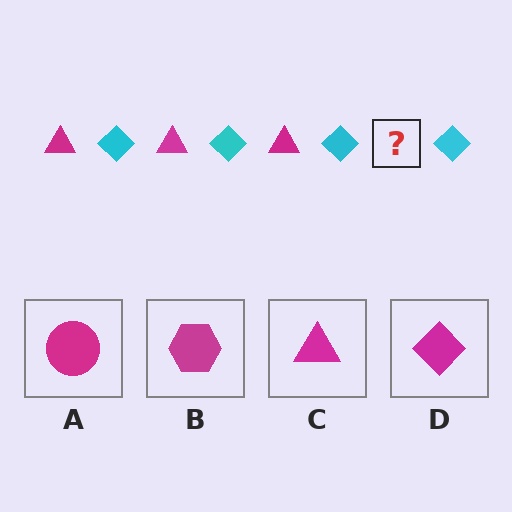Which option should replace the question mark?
Option C.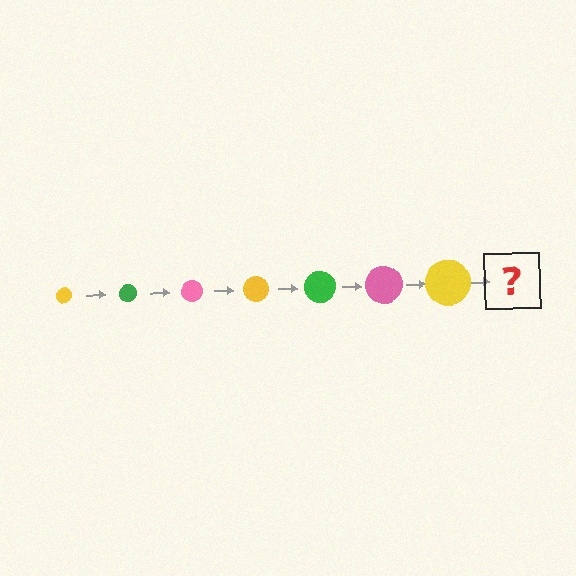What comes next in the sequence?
The next element should be a green circle, larger than the previous one.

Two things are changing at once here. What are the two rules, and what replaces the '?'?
The two rules are that the circle grows larger each step and the color cycles through yellow, green, and pink. The '?' should be a green circle, larger than the previous one.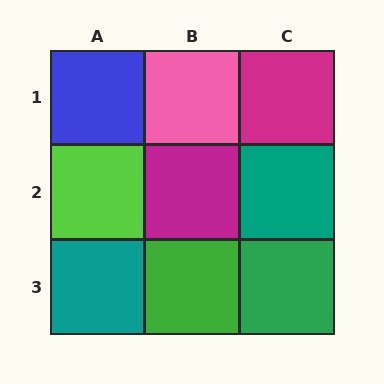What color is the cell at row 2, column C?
Teal.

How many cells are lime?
1 cell is lime.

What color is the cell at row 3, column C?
Green.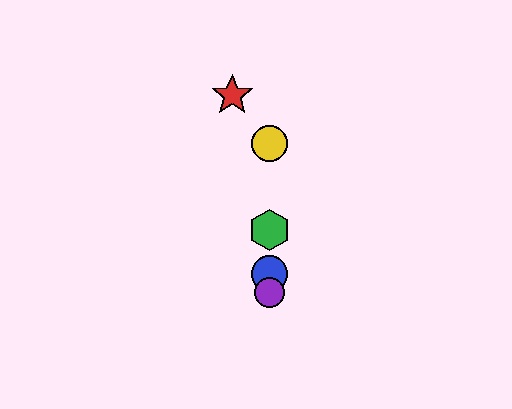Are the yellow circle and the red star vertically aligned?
No, the yellow circle is at x≈270 and the red star is at x≈232.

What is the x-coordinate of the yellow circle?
The yellow circle is at x≈270.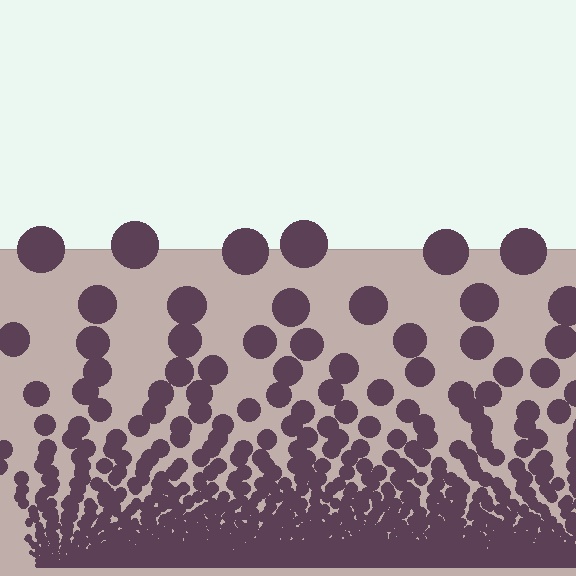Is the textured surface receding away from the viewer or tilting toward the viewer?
The surface appears to tilt toward the viewer. Texture elements get larger and sparser toward the top.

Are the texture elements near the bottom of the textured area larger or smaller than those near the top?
Smaller. The gradient is inverted — elements near the bottom are smaller and denser.